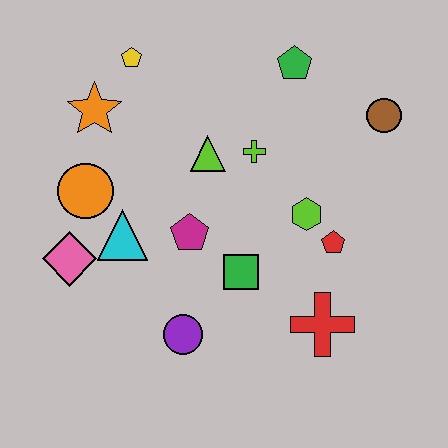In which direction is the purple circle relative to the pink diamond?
The purple circle is to the right of the pink diamond.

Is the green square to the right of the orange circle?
Yes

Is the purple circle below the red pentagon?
Yes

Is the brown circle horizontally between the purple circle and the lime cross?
No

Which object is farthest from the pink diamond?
The brown circle is farthest from the pink diamond.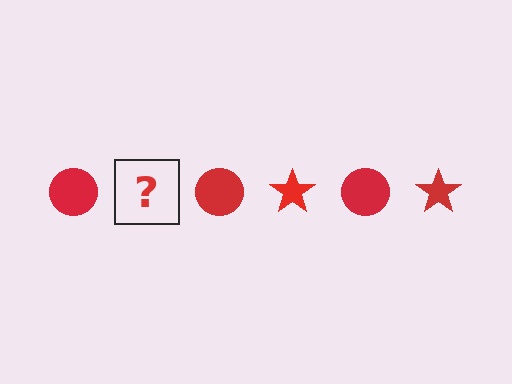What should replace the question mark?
The question mark should be replaced with a red star.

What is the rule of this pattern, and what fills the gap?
The rule is that the pattern cycles through circle, star shapes in red. The gap should be filled with a red star.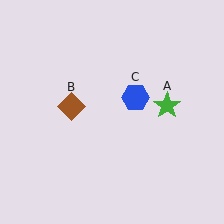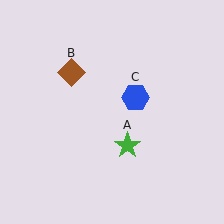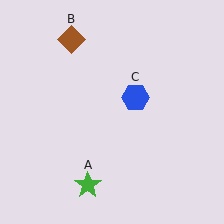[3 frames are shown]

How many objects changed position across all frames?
2 objects changed position: green star (object A), brown diamond (object B).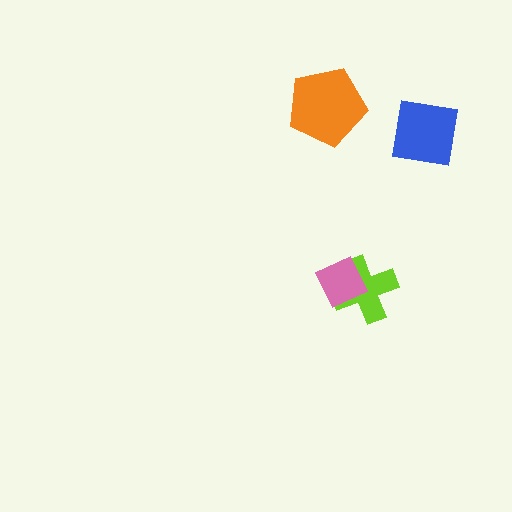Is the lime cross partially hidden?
Yes, it is partially covered by another shape.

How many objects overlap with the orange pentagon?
0 objects overlap with the orange pentagon.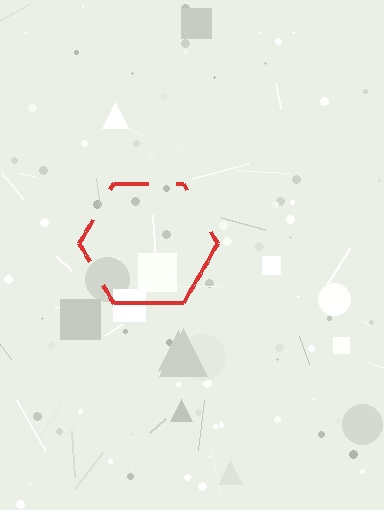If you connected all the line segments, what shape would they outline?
They would outline a hexagon.